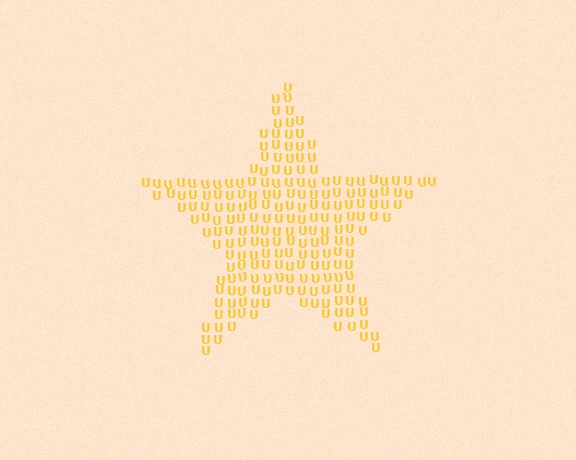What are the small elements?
The small elements are letter U's.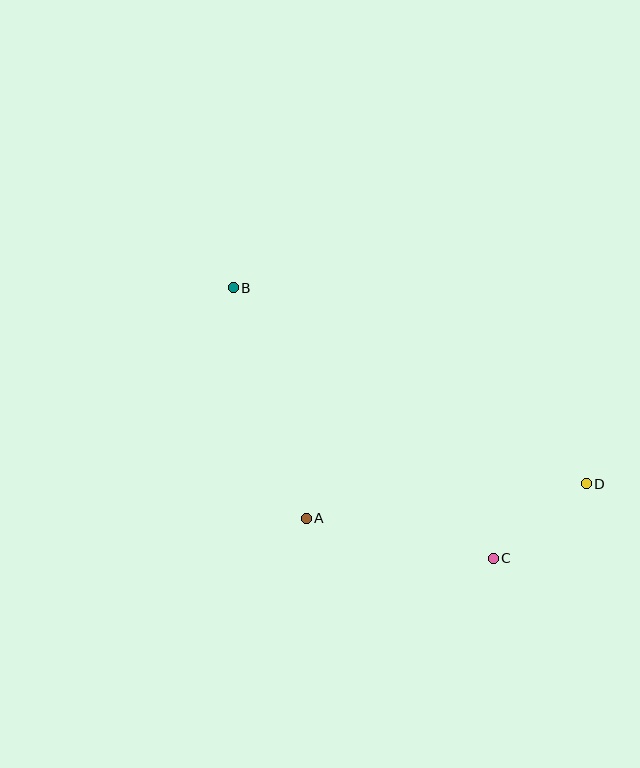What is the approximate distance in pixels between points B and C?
The distance between B and C is approximately 375 pixels.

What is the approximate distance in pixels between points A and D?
The distance between A and D is approximately 282 pixels.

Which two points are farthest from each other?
Points B and D are farthest from each other.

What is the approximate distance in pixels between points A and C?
The distance between A and C is approximately 191 pixels.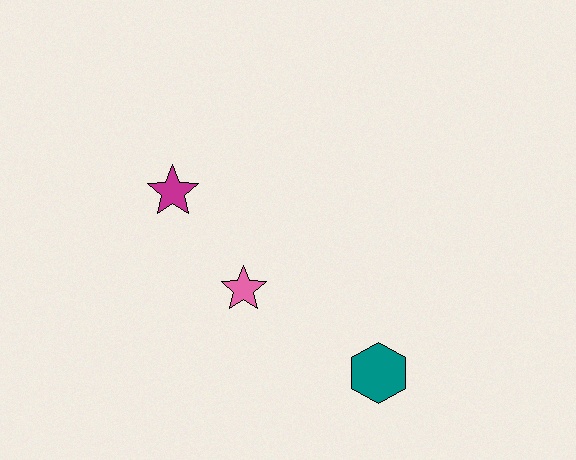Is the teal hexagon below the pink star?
Yes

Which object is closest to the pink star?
The magenta star is closest to the pink star.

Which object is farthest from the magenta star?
The teal hexagon is farthest from the magenta star.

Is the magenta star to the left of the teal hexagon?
Yes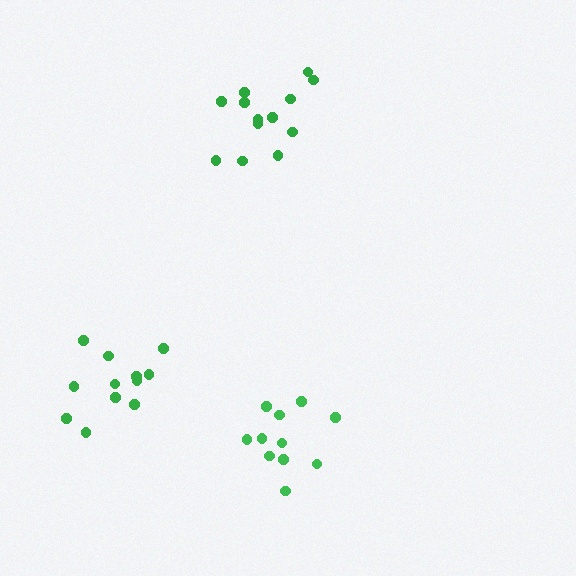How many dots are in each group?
Group 1: 11 dots, Group 2: 12 dots, Group 3: 13 dots (36 total).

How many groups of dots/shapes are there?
There are 3 groups.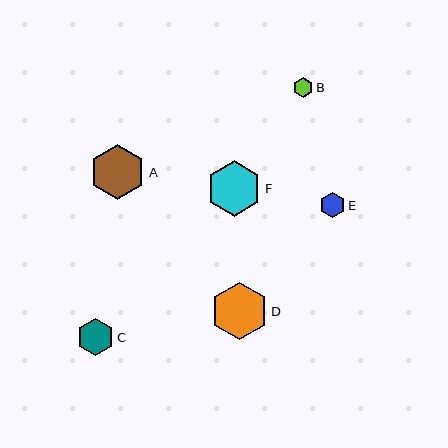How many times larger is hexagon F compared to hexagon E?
Hexagon F is approximately 2.2 times the size of hexagon E.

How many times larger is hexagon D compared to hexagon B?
Hexagon D is approximately 2.9 times the size of hexagon B.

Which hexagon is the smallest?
Hexagon B is the smallest with a size of approximately 20 pixels.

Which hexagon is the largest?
Hexagon D is the largest with a size of approximately 58 pixels.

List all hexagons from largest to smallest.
From largest to smallest: D, A, F, C, E, B.